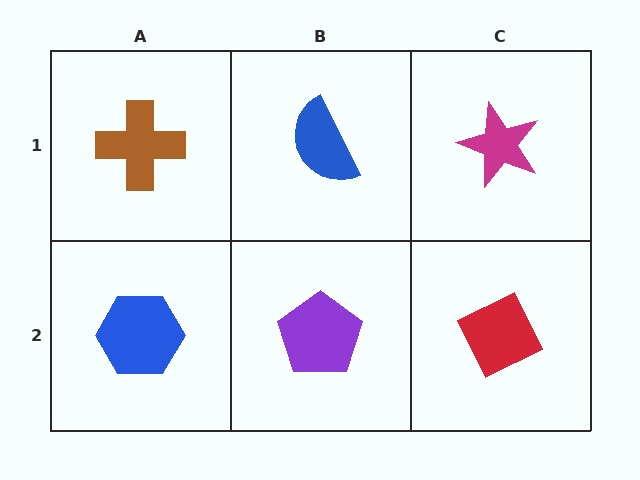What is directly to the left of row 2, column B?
A blue hexagon.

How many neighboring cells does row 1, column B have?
3.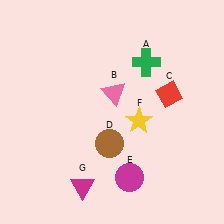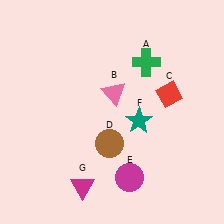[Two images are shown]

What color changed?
The star (F) changed from yellow in Image 1 to teal in Image 2.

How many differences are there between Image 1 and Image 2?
There is 1 difference between the two images.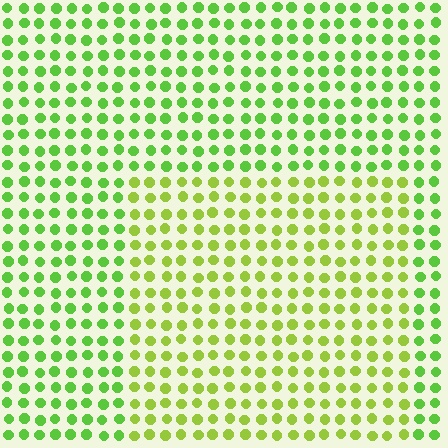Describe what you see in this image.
The image is filled with small lime elements in a uniform arrangement. A rectangle-shaped region is visible where the elements are tinted to a slightly different hue, forming a subtle color boundary.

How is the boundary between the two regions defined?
The boundary is defined purely by a slight shift in hue (about 26 degrees). Spacing, size, and orientation are identical on both sides.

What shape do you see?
I see a rectangle.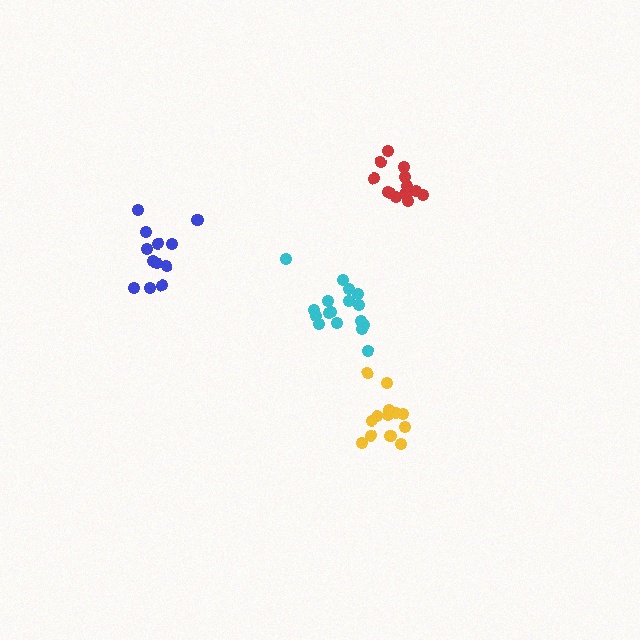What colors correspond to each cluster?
The clusters are colored: red, yellow, blue, cyan.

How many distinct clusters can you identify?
There are 4 distinct clusters.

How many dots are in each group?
Group 1: 14 dots, Group 2: 13 dots, Group 3: 12 dots, Group 4: 17 dots (56 total).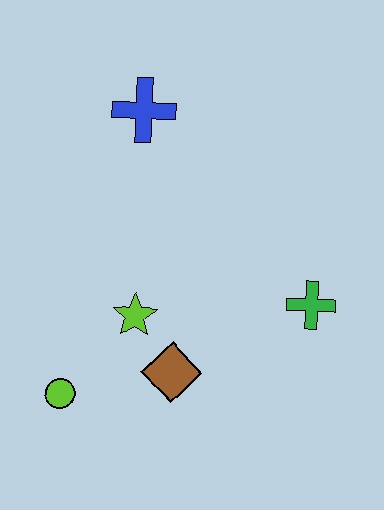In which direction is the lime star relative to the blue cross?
The lime star is below the blue cross.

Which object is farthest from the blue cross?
The lime circle is farthest from the blue cross.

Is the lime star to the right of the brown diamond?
No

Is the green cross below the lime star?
No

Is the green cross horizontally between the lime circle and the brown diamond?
No